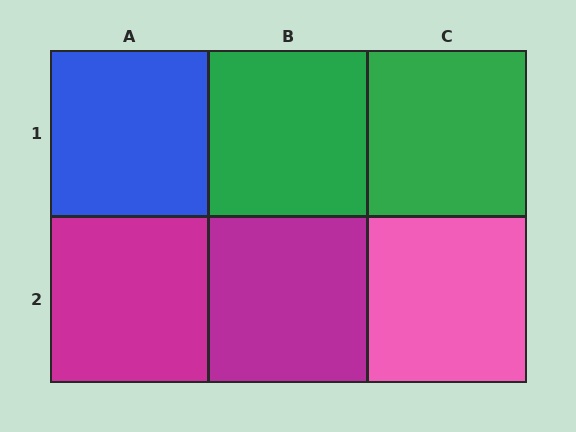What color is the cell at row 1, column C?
Green.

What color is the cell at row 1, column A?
Blue.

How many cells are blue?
1 cell is blue.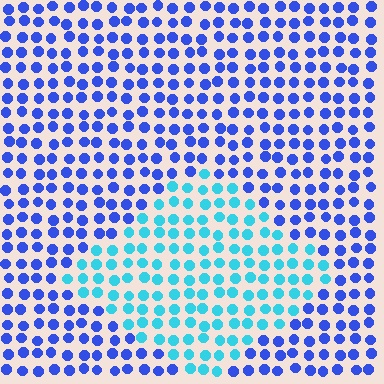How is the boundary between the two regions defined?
The boundary is defined purely by a slight shift in hue (about 44 degrees). Spacing, size, and orientation are identical on both sides.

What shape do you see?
I see a diamond.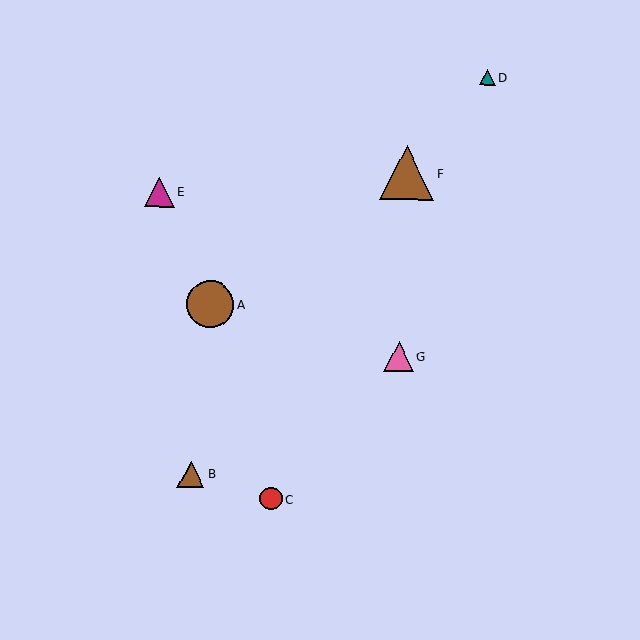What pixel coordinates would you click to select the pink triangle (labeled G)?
Click at (399, 357) to select the pink triangle G.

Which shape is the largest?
The brown triangle (labeled F) is the largest.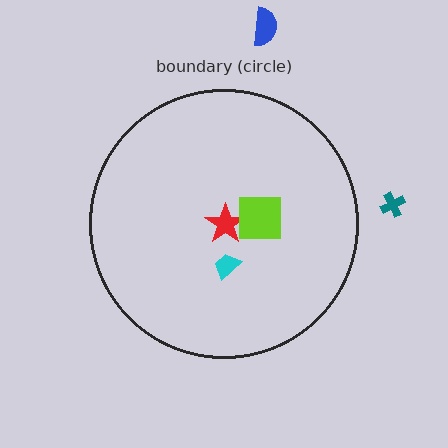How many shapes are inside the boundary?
3 inside, 2 outside.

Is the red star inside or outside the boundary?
Inside.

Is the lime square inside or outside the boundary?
Inside.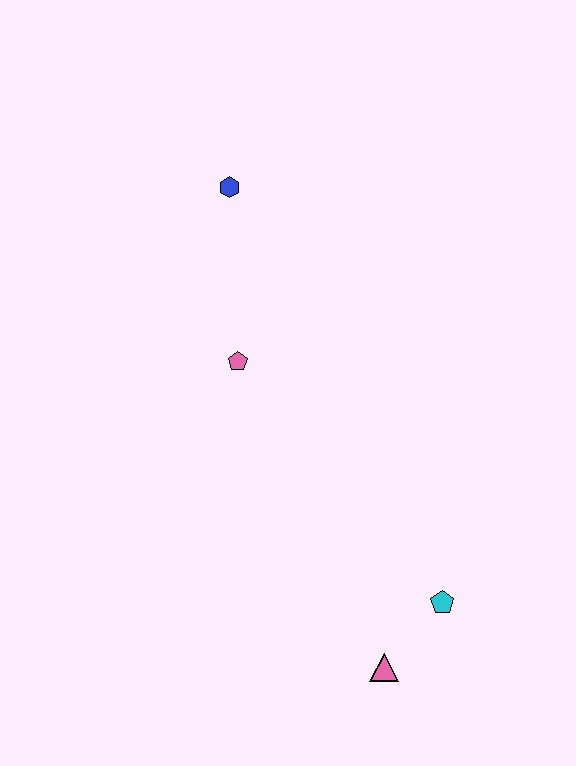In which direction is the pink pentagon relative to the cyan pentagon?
The pink pentagon is above the cyan pentagon.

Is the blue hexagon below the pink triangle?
No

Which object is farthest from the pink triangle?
The blue hexagon is farthest from the pink triangle.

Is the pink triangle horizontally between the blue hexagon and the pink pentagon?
No